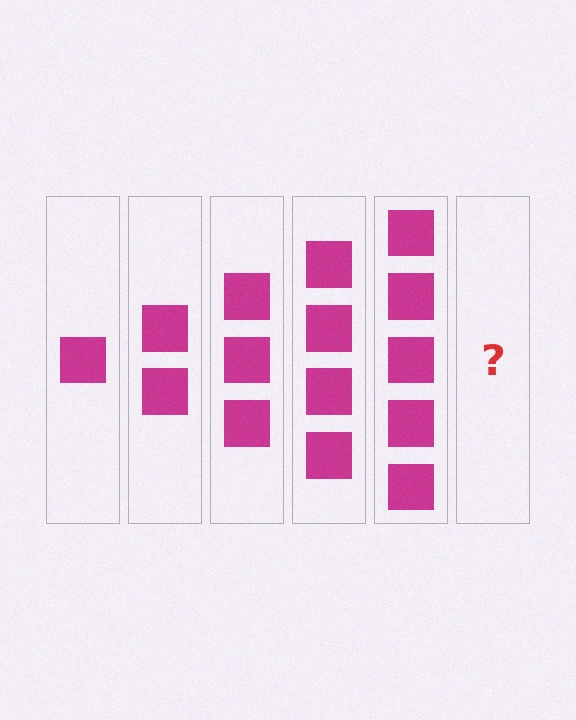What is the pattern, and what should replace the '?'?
The pattern is that each step adds one more square. The '?' should be 6 squares.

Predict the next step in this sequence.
The next step is 6 squares.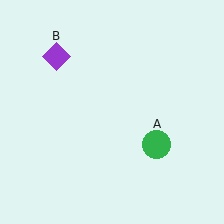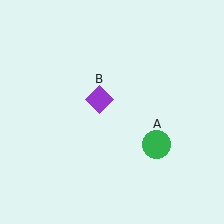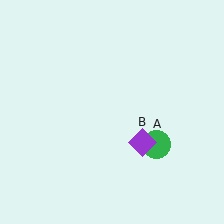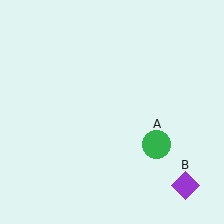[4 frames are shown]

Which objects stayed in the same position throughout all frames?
Green circle (object A) remained stationary.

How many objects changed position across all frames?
1 object changed position: purple diamond (object B).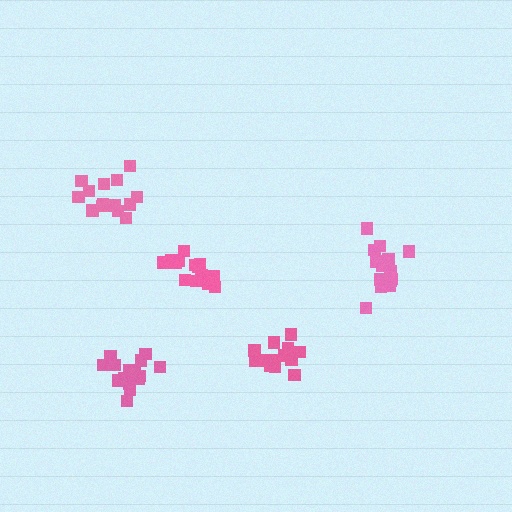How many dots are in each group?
Group 1: 15 dots, Group 2: 18 dots, Group 3: 14 dots, Group 4: 18 dots, Group 5: 16 dots (81 total).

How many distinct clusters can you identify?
There are 5 distinct clusters.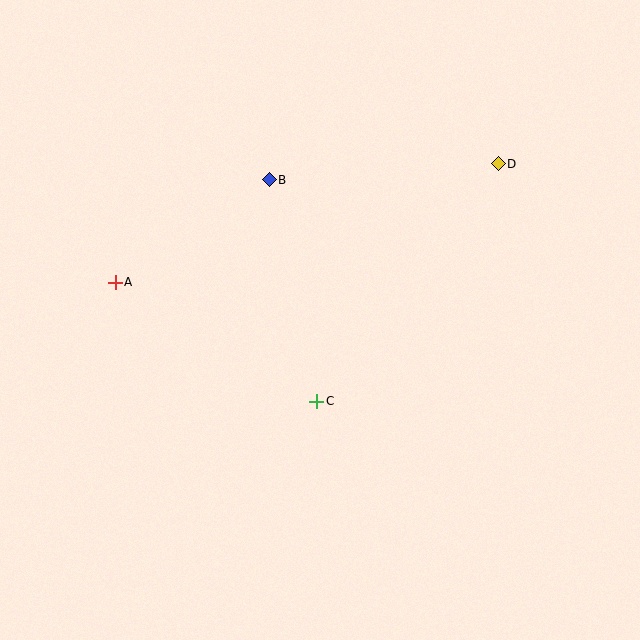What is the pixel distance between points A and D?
The distance between A and D is 401 pixels.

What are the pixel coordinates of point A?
Point A is at (115, 282).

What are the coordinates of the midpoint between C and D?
The midpoint between C and D is at (407, 282).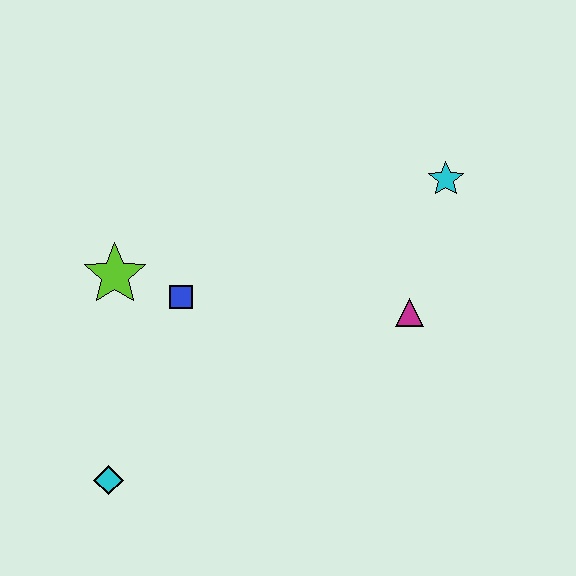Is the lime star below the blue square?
No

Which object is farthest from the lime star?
The cyan star is farthest from the lime star.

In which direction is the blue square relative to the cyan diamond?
The blue square is above the cyan diamond.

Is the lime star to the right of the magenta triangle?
No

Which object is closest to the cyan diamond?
The blue square is closest to the cyan diamond.